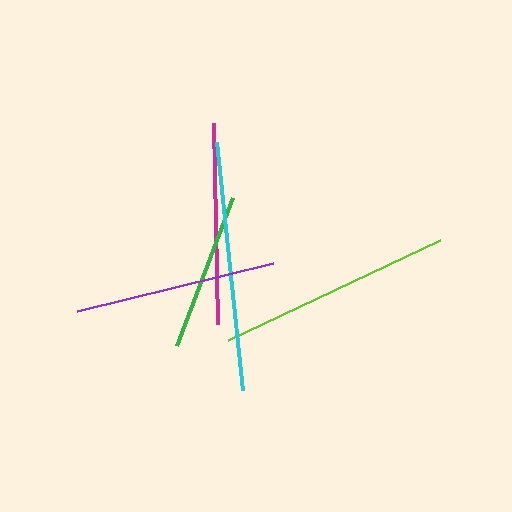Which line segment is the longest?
The cyan line is the longest at approximately 250 pixels.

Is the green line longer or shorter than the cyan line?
The cyan line is longer than the green line.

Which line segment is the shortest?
The green line is the shortest at approximately 159 pixels.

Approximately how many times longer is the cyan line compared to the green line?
The cyan line is approximately 1.6 times the length of the green line.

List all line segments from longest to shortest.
From longest to shortest: cyan, lime, purple, magenta, green.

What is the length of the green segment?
The green segment is approximately 159 pixels long.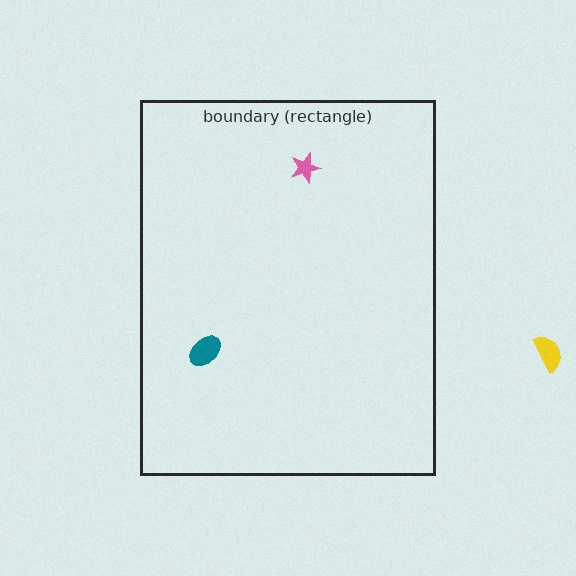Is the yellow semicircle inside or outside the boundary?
Outside.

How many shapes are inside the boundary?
2 inside, 1 outside.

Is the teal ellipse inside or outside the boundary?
Inside.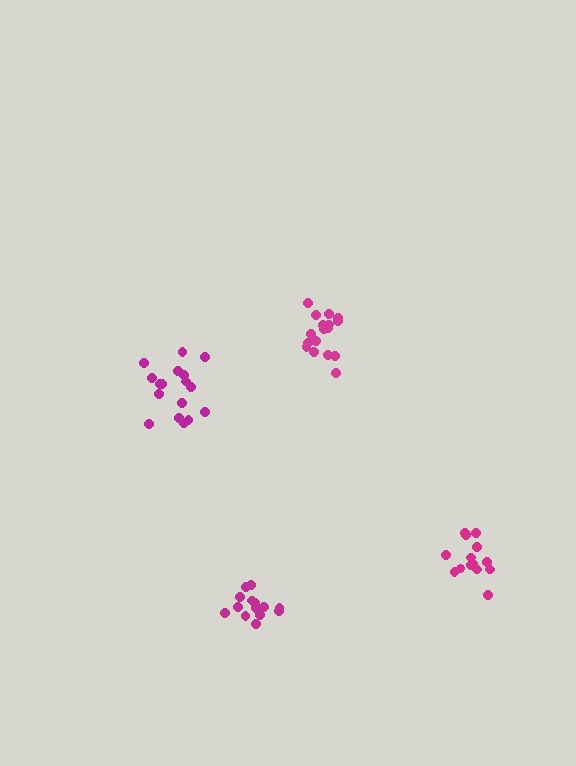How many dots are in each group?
Group 1: 14 dots, Group 2: 17 dots, Group 3: 17 dots, Group 4: 14 dots (62 total).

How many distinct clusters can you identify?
There are 4 distinct clusters.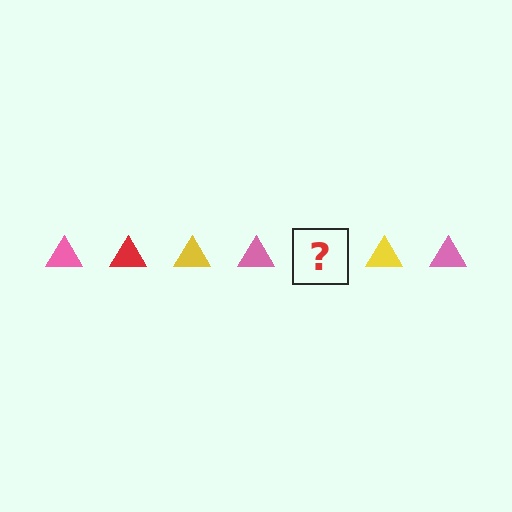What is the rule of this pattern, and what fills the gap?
The rule is that the pattern cycles through pink, red, yellow triangles. The gap should be filled with a red triangle.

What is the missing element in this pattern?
The missing element is a red triangle.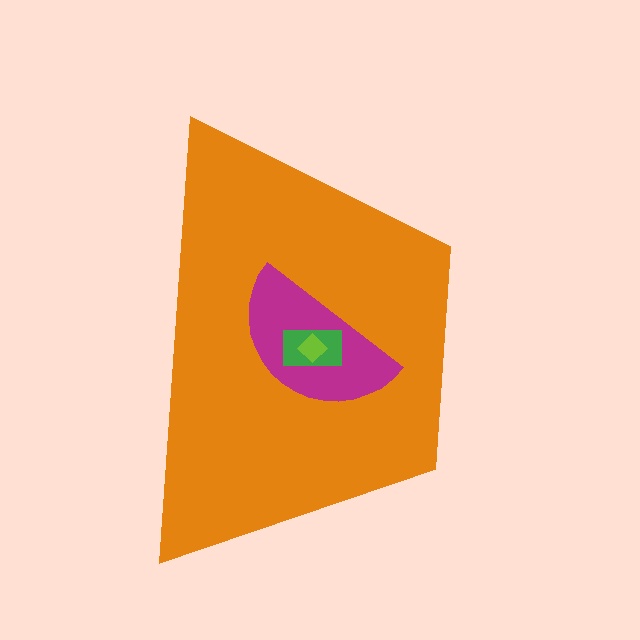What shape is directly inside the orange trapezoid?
The magenta semicircle.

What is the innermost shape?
The lime diamond.